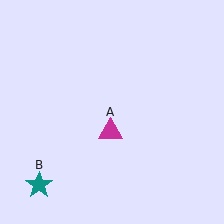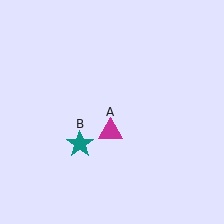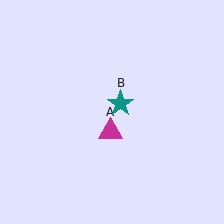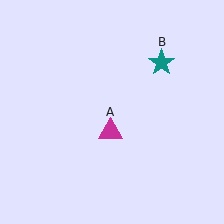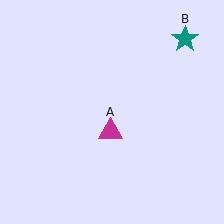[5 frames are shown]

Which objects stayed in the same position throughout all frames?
Magenta triangle (object A) remained stationary.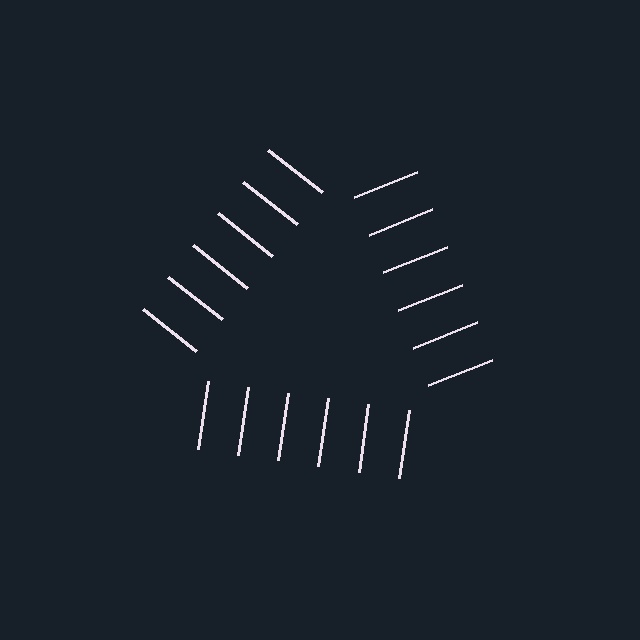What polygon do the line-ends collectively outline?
An illusory triangle — the line segments terminate on its edges but no continuous stroke is drawn.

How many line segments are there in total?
18 — 6 along each of the 3 edges.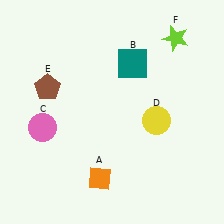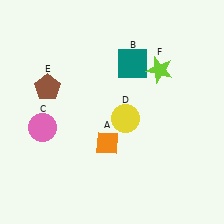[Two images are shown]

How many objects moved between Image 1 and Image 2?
3 objects moved between the two images.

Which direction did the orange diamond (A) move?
The orange diamond (A) moved up.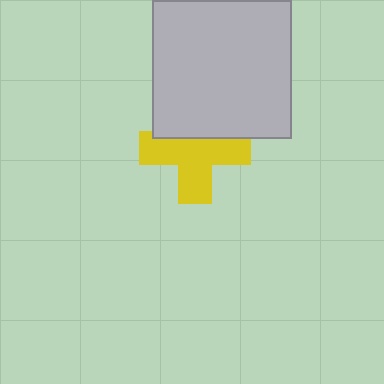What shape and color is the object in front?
The object in front is a light gray square.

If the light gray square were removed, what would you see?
You would see the complete yellow cross.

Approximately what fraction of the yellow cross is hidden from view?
Roughly 33% of the yellow cross is hidden behind the light gray square.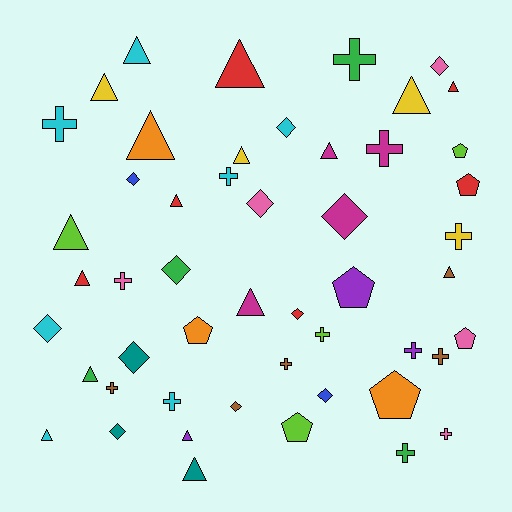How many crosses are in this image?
There are 14 crosses.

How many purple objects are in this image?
There are 3 purple objects.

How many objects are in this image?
There are 50 objects.